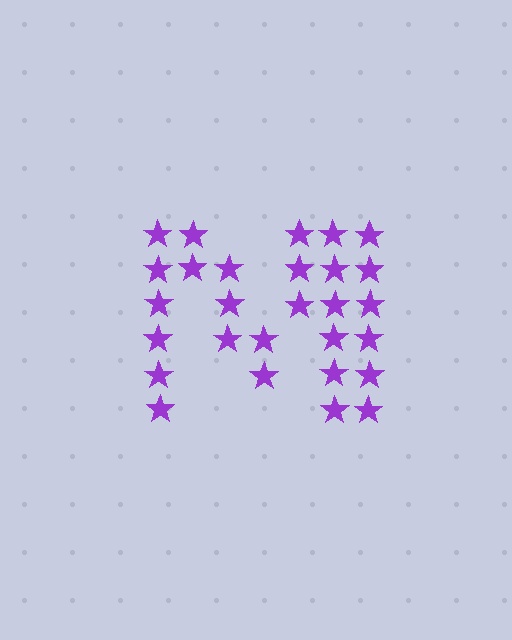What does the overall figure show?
The overall figure shows the letter M.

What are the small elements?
The small elements are stars.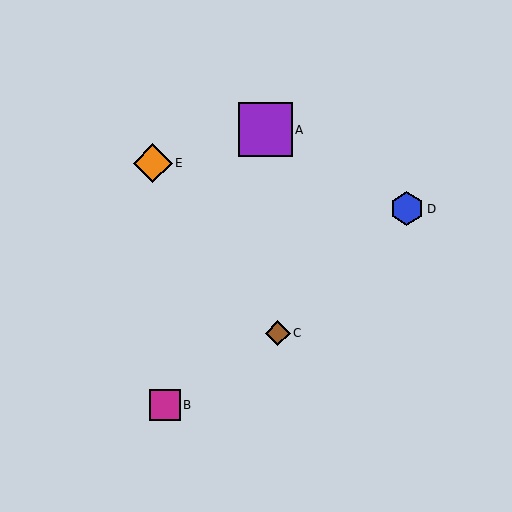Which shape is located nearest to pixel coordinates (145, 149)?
The orange diamond (labeled E) at (153, 163) is nearest to that location.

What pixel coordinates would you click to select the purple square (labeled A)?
Click at (266, 130) to select the purple square A.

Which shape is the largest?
The purple square (labeled A) is the largest.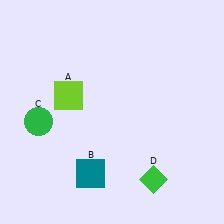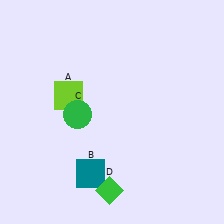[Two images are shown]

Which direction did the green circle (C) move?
The green circle (C) moved right.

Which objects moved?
The objects that moved are: the green circle (C), the green diamond (D).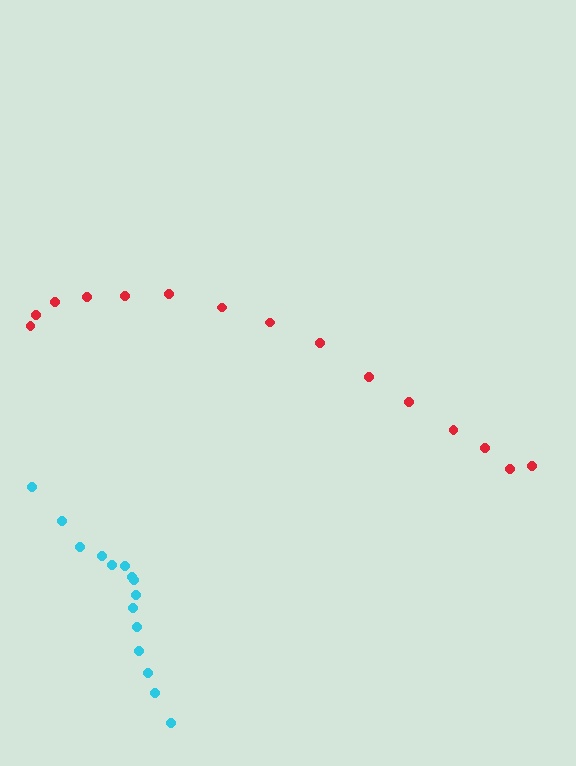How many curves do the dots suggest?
There are 2 distinct paths.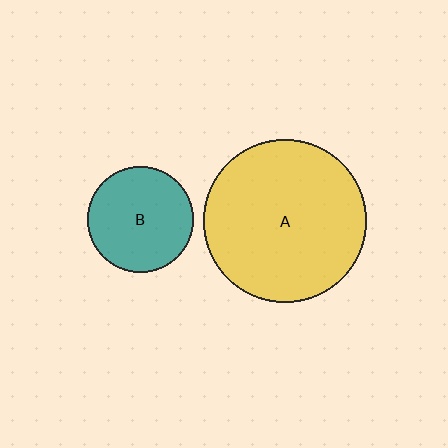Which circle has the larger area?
Circle A (yellow).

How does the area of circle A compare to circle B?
Approximately 2.3 times.